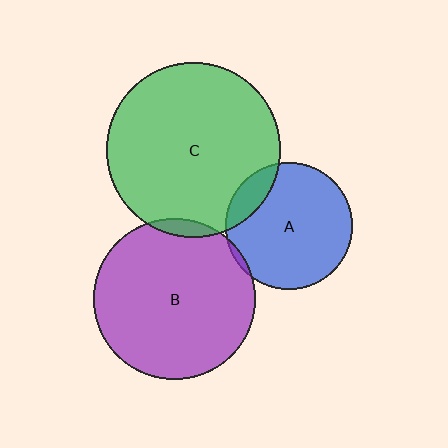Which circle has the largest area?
Circle C (green).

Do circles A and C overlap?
Yes.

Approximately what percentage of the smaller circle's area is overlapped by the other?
Approximately 15%.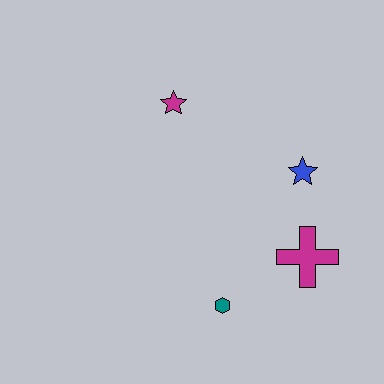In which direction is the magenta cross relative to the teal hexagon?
The magenta cross is to the right of the teal hexagon.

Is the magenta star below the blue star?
No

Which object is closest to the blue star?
The magenta cross is closest to the blue star.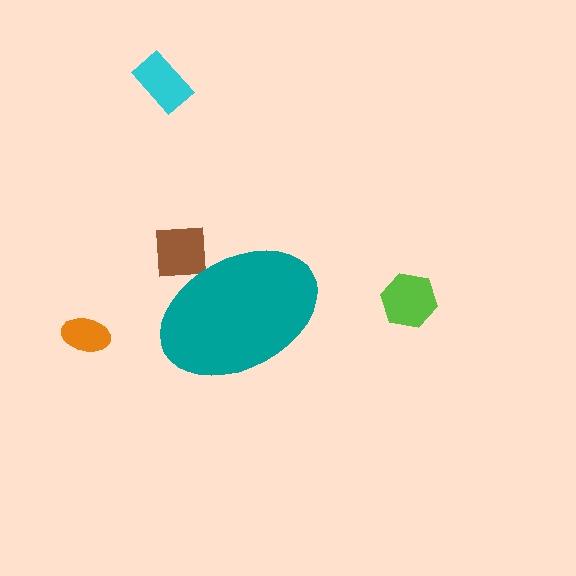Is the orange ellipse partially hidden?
No, the orange ellipse is fully visible.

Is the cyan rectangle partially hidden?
No, the cyan rectangle is fully visible.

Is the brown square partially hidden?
Yes, the brown square is partially hidden behind the teal ellipse.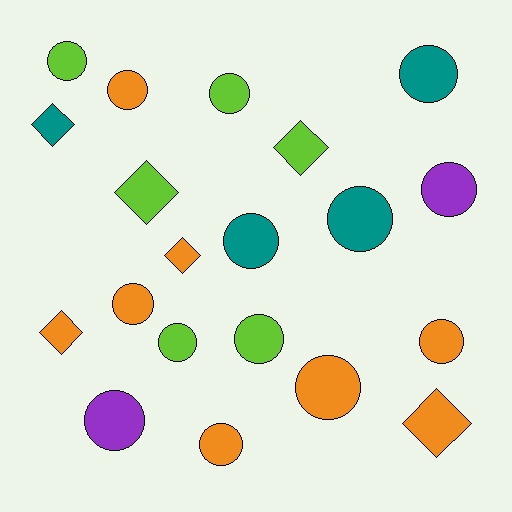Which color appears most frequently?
Orange, with 8 objects.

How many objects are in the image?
There are 20 objects.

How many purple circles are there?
There are 2 purple circles.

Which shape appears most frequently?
Circle, with 14 objects.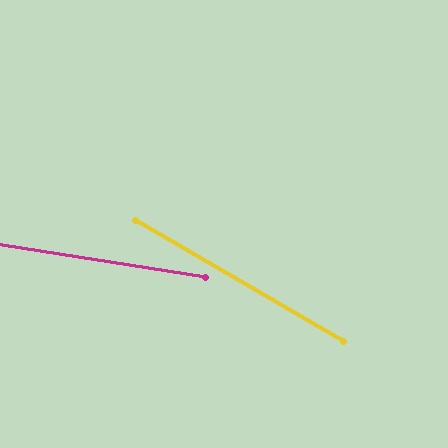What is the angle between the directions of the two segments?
Approximately 21 degrees.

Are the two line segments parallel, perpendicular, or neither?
Neither parallel nor perpendicular — they differ by about 21°.